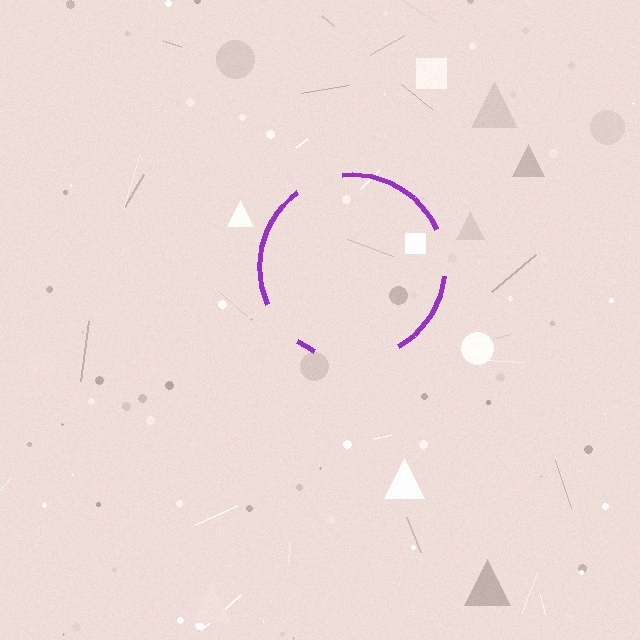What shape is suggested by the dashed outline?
The dashed outline suggests a circle.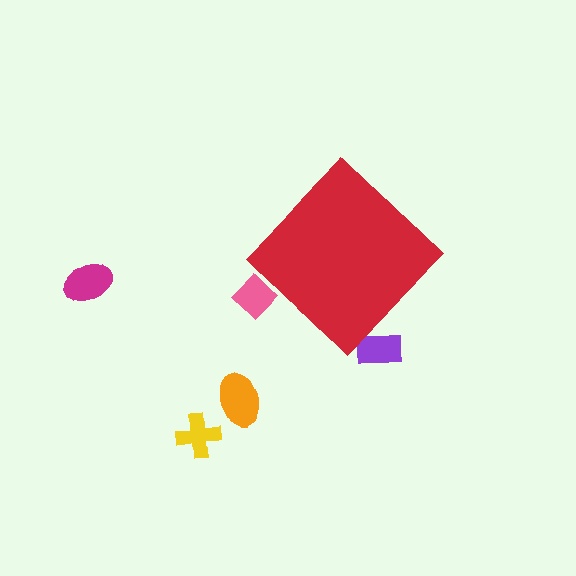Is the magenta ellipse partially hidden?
No, the magenta ellipse is fully visible.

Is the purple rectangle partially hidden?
Yes, the purple rectangle is partially hidden behind the red diamond.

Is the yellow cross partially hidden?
No, the yellow cross is fully visible.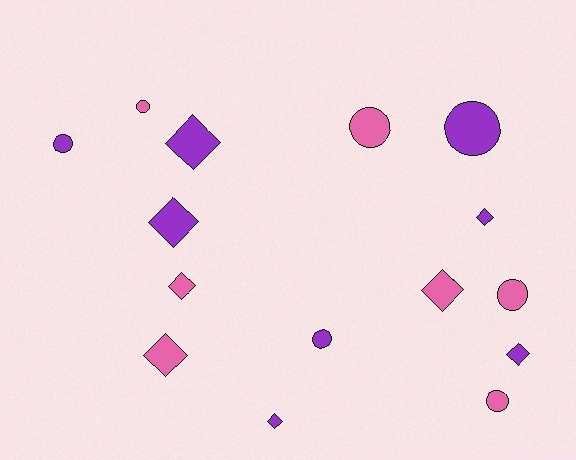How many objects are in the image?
There are 15 objects.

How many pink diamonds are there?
There are 3 pink diamonds.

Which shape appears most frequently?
Diamond, with 8 objects.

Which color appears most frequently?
Purple, with 8 objects.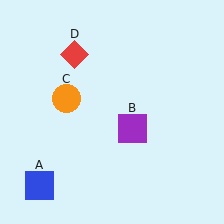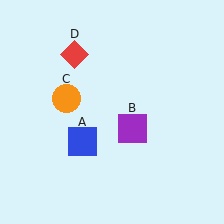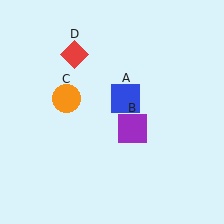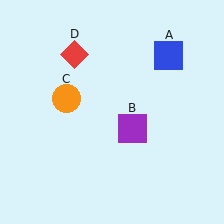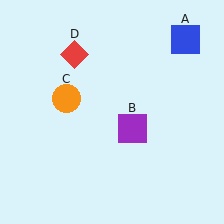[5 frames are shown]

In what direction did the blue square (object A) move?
The blue square (object A) moved up and to the right.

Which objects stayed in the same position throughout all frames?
Purple square (object B) and orange circle (object C) and red diamond (object D) remained stationary.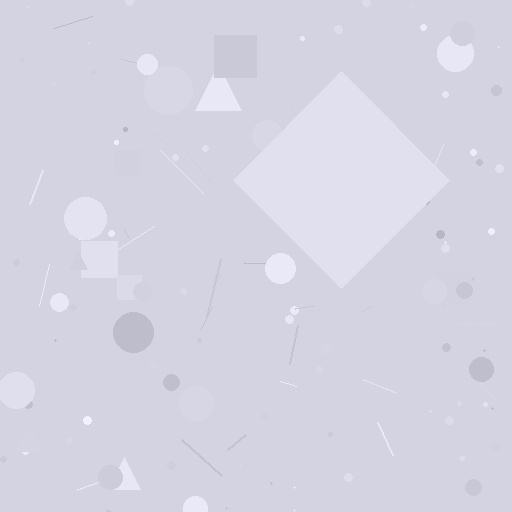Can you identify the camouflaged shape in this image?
The camouflaged shape is a diamond.